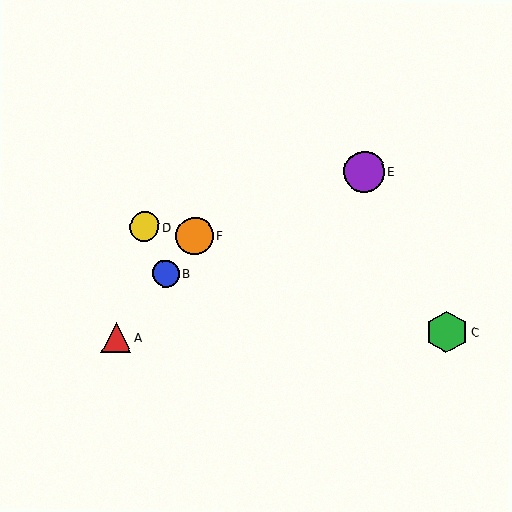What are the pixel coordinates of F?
Object F is at (195, 236).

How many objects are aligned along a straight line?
3 objects (A, B, F) are aligned along a straight line.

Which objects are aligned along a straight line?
Objects A, B, F are aligned along a straight line.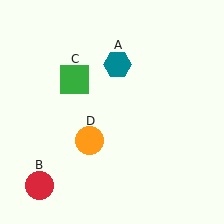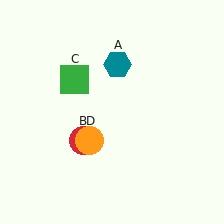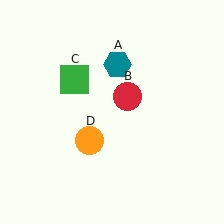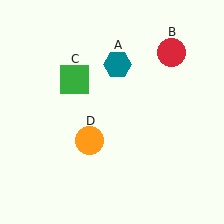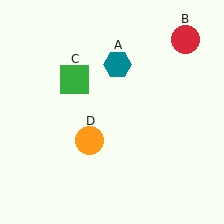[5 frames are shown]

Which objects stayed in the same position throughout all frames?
Teal hexagon (object A) and green square (object C) and orange circle (object D) remained stationary.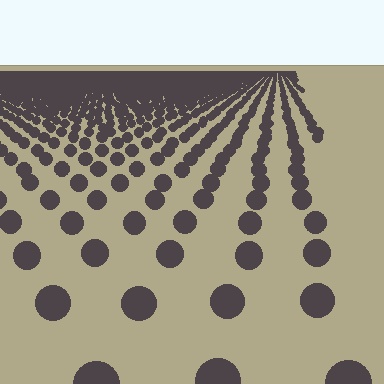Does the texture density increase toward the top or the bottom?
Density increases toward the top.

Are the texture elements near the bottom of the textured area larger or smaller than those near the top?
Larger. Near the bottom, elements are closer to the viewer and appear at a bigger on-screen size.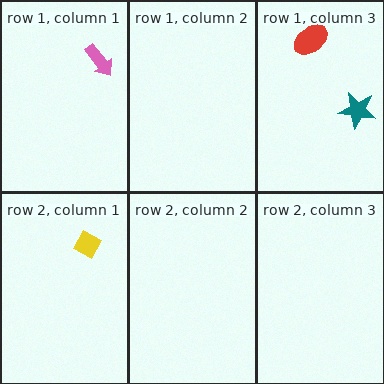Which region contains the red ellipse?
The row 1, column 3 region.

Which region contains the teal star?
The row 1, column 3 region.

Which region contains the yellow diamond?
The row 2, column 1 region.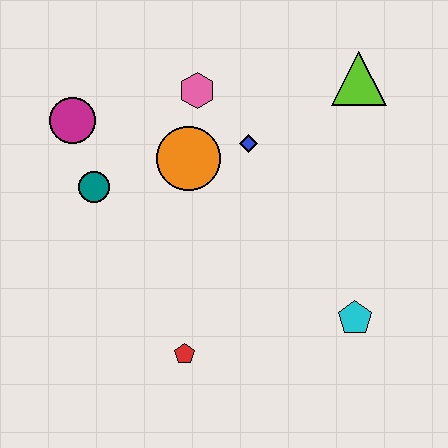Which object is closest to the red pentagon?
The cyan pentagon is closest to the red pentagon.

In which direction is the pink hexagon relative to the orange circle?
The pink hexagon is above the orange circle.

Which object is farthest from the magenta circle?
The cyan pentagon is farthest from the magenta circle.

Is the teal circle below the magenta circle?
Yes